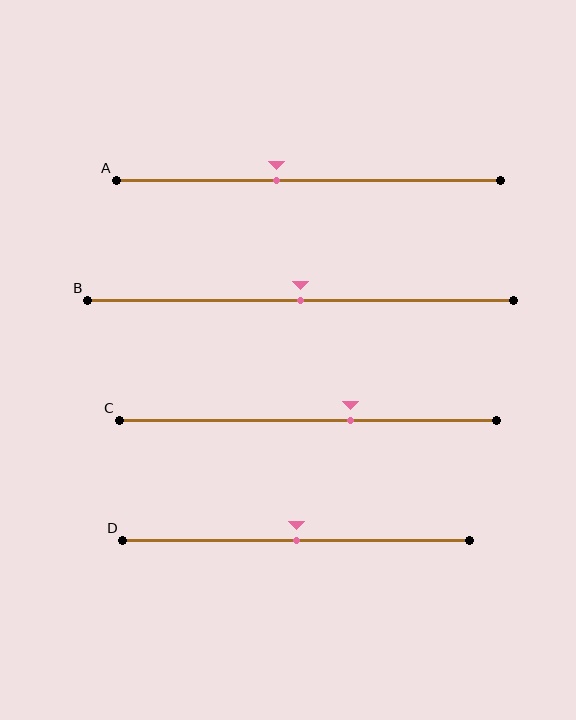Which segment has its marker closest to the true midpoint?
Segment B has its marker closest to the true midpoint.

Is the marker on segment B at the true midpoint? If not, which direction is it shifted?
Yes, the marker on segment B is at the true midpoint.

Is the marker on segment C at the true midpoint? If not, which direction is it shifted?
No, the marker on segment C is shifted to the right by about 11% of the segment length.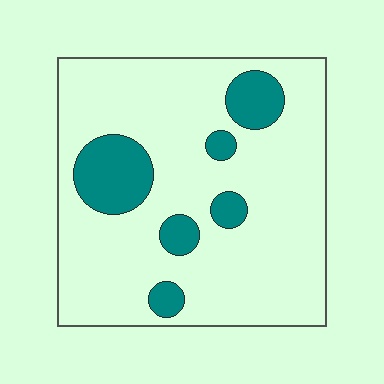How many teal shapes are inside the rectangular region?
6.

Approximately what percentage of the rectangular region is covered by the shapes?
Approximately 15%.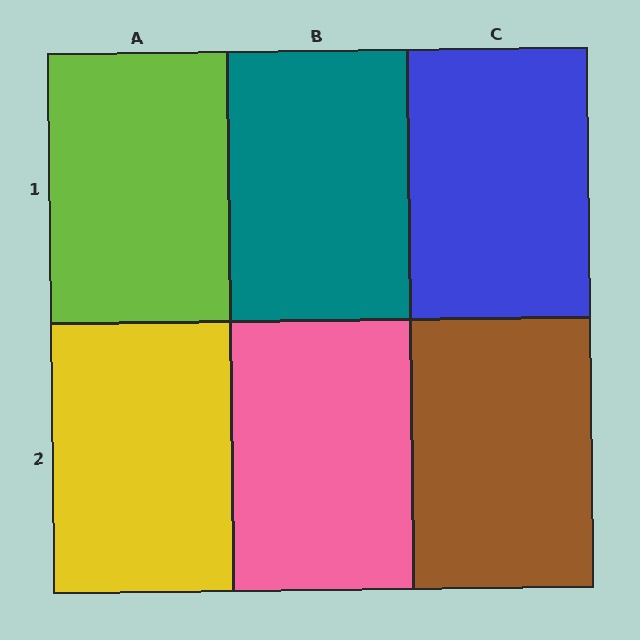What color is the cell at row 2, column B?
Pink.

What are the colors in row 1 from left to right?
Lime, teal, blue.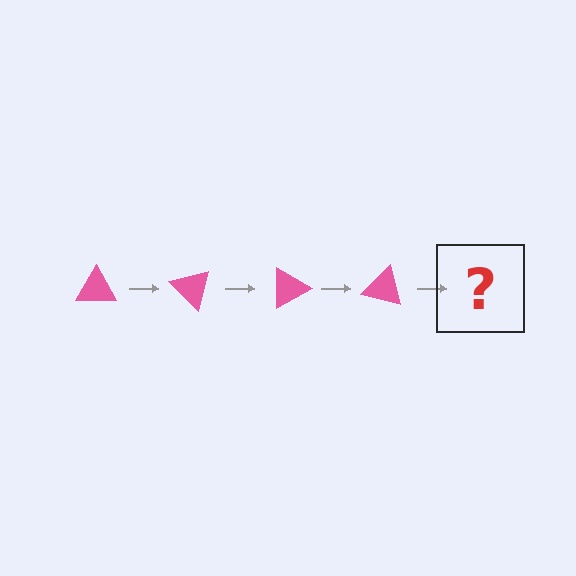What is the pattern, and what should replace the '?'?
The pattern is that the triangle rotates 45 degrees each step. The '?' should be a pink triangle rotated 180 degrees.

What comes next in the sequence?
The next element should be a pink triangle rotated 180 degrees.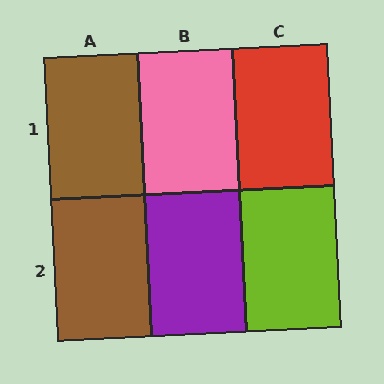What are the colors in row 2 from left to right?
Brown, purple, lime.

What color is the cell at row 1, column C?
Red.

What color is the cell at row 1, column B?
Pink.